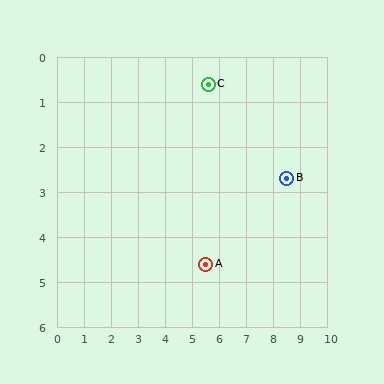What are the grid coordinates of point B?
Point B is at approximately (8.5, 2.7).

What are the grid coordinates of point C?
Point C is at approximately (5.6, 0.6).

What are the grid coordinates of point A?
Point A is at approximately (5.5, 4.6).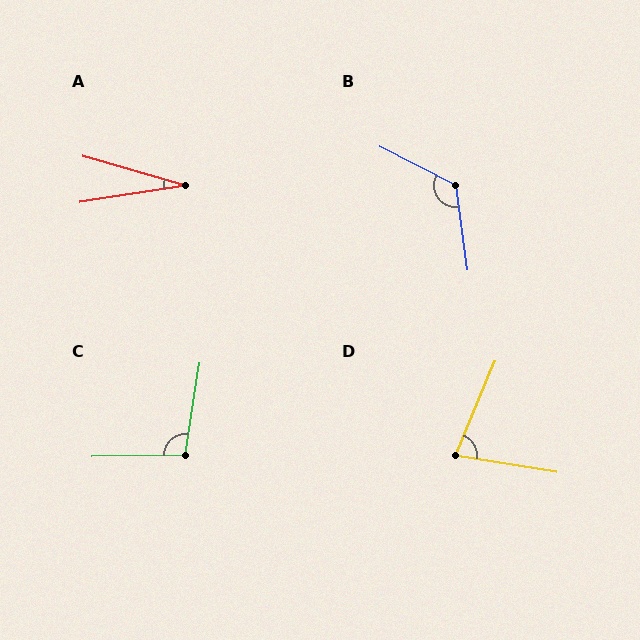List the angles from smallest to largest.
A (25°), D (77°), C (100°), B (125°).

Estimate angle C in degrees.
Approximately 100 degrees.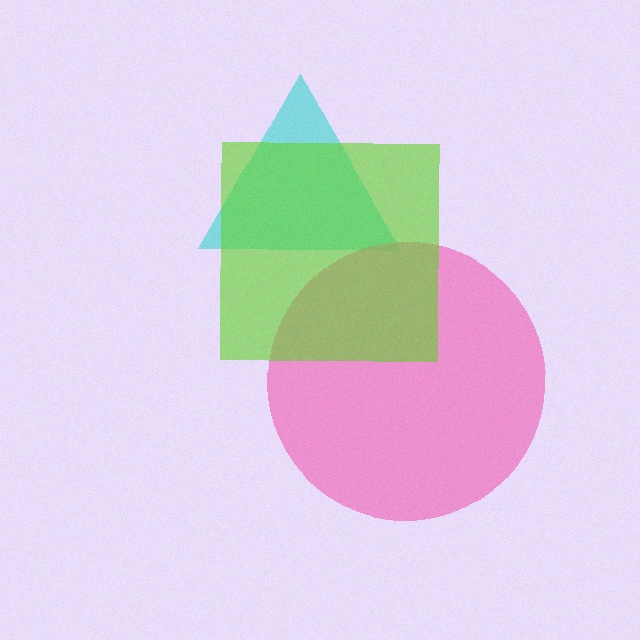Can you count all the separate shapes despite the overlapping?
Yes, there are 3 separate shapes.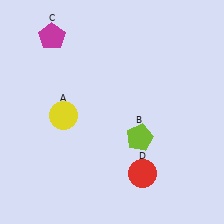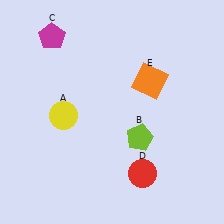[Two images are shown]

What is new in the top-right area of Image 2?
An orange square (E) was added in the top-right area of Image 2.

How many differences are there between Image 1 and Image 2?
There is 1 difference between the two images.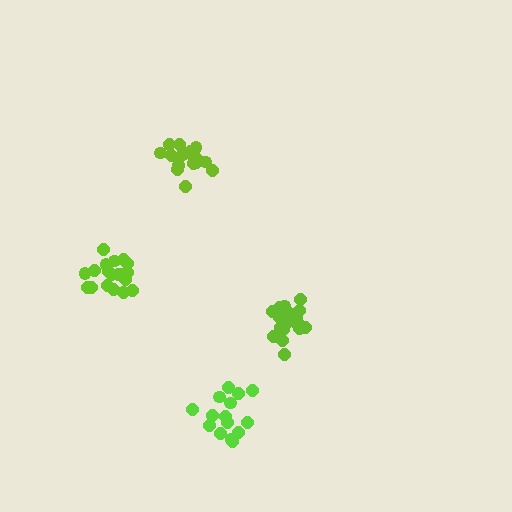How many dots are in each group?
Group 1: 18 dots, Group 2: 21 dots, Group 3: 15 dots, Group 4: 19 dots (73 total).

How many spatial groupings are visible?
There are 4 spatial groupings.